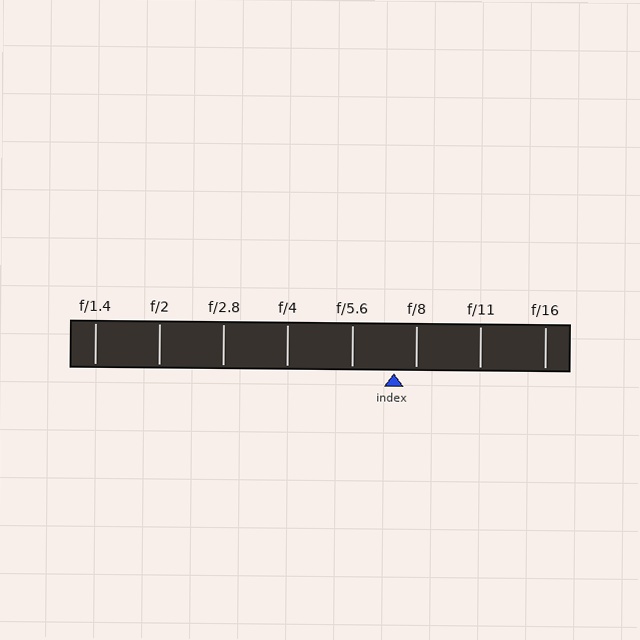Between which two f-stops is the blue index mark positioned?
The index mark is between f/5.6 and f/8.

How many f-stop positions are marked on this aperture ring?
There are 8 f-stop positions marked.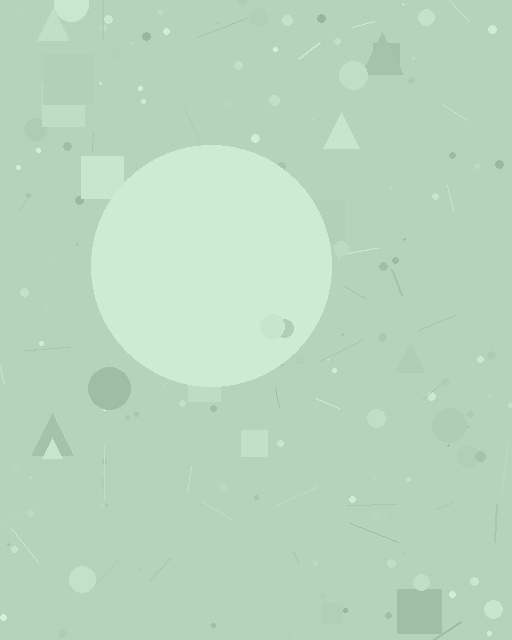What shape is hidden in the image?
A circle is hidden in the image.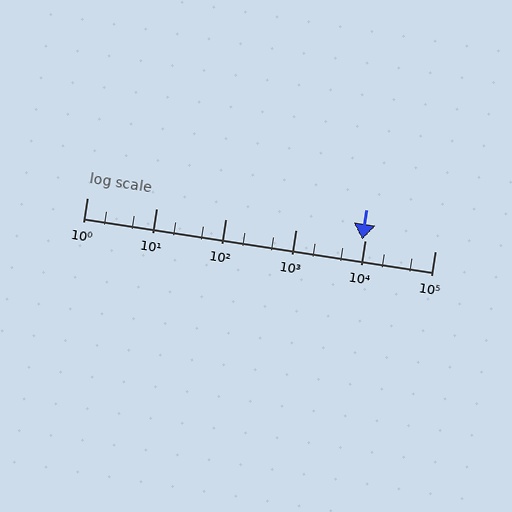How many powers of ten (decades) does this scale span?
The scale spans 5 decades, from 1 to 100000.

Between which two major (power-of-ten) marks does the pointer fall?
The pointer is between 1000 and 10000.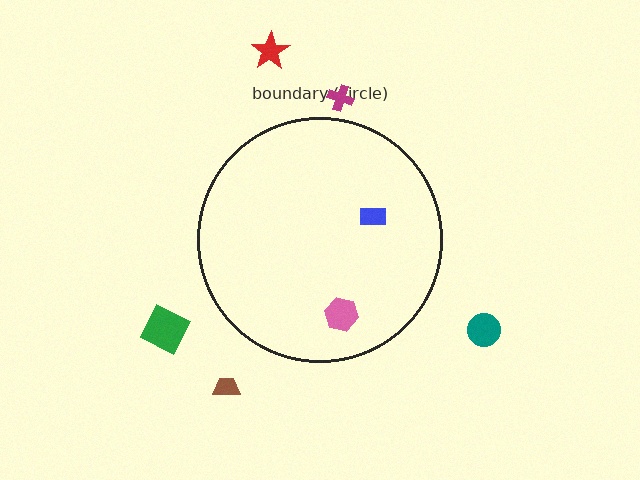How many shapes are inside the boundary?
2 inside, 5 outside.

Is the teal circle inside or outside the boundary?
Outside.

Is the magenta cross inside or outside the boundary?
Outside.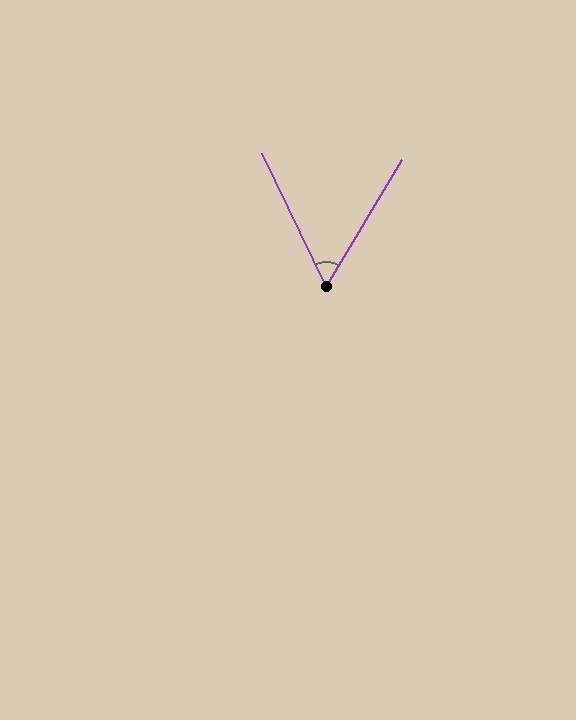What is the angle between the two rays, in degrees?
Approximately 57 degrees.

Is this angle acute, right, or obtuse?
It is acute.